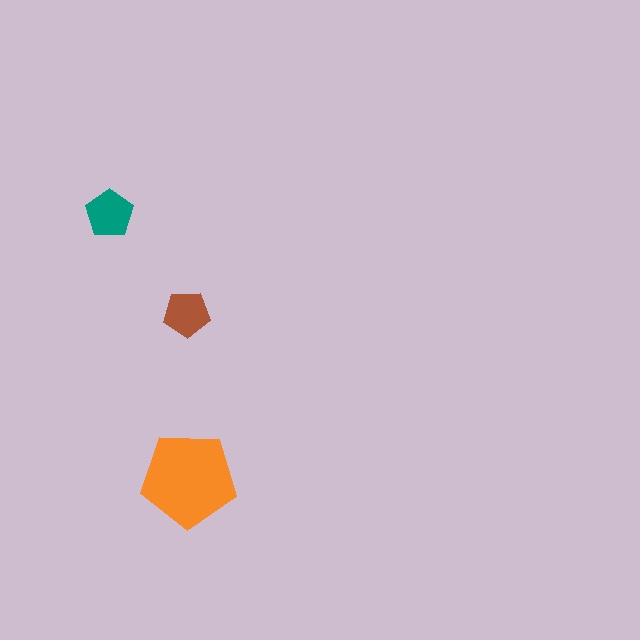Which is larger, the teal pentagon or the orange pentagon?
The orange one.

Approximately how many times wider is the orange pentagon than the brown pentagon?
About 2 times wider.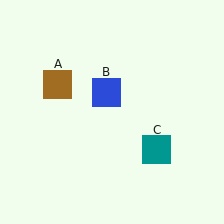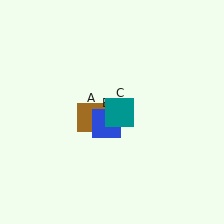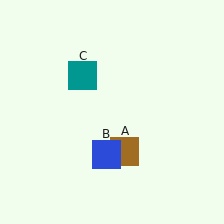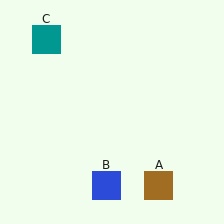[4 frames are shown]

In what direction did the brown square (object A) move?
The brown square (object A) moved down and to the right.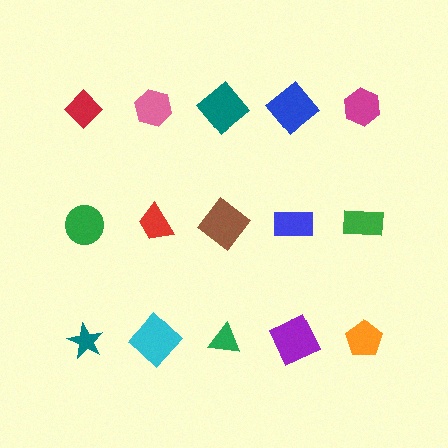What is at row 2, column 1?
A green circle.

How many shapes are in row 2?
5 shapes.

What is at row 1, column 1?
A red diamond.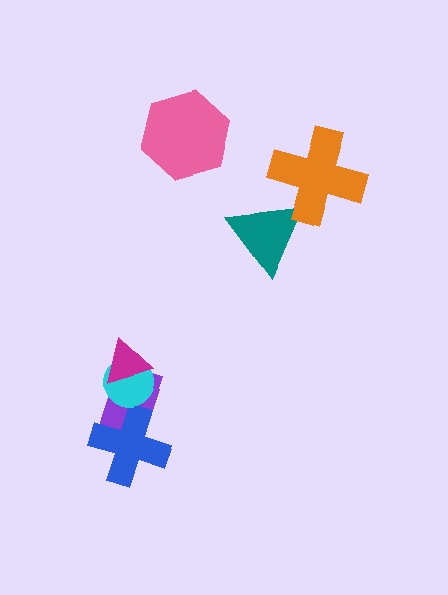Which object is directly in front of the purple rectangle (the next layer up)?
The blue cross is directly in front of the purple rectangle.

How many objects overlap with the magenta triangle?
2 objects overlap with the magenta triangle.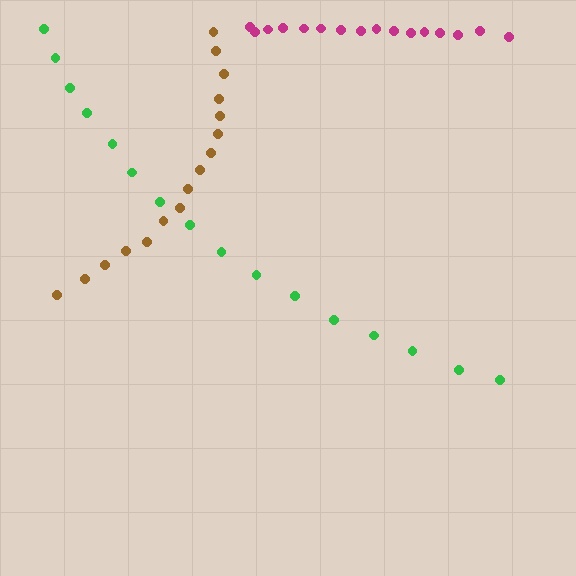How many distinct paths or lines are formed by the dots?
There are 3 distinct paths.